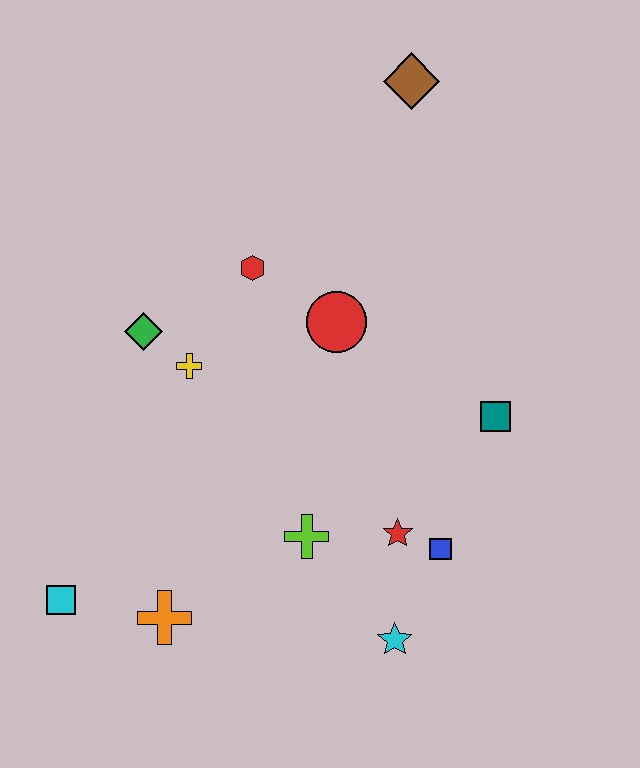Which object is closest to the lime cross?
The red star is closest to the lime cross.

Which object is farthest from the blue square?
The brown diamond is farthest from the blue square.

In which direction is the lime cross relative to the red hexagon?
The lime cross is below the red hexagon.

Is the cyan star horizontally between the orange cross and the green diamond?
No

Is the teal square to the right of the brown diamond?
Yes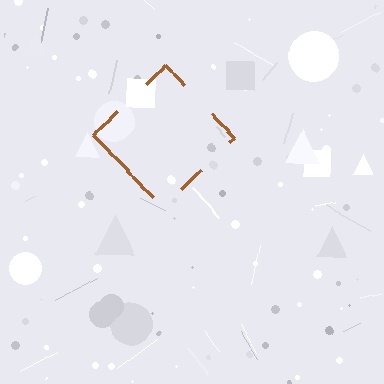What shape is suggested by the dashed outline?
The dashed outline suggests a diamond.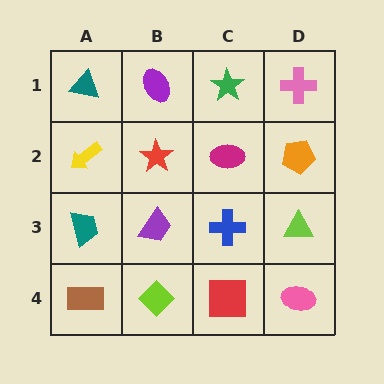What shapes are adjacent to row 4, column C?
A blue cross (row 3, column C), a lime diamond (row 4, column B), a pink ellipse (row 4, column D).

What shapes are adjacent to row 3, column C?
A magenta ellipse (row 2, column C), a red square (row 4, column C), a purple trapezoid (row 3, column B), a lime triangle (row 3, column D).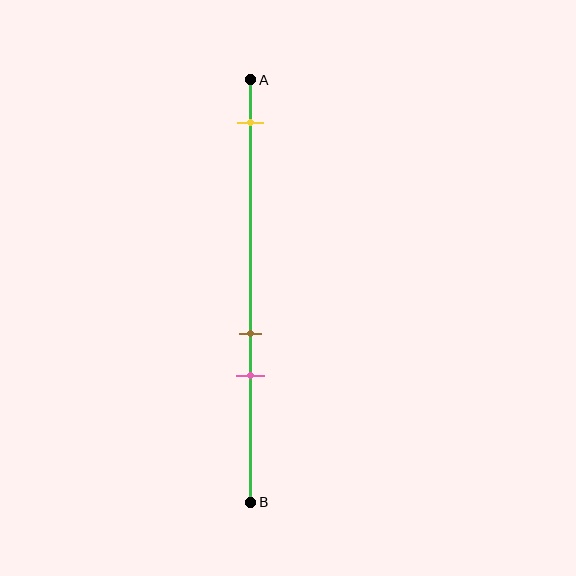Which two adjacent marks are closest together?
The brown and pink marks are the closest adjacent pair.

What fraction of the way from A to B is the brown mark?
The brown mark is approximately 60% (0.6) of the way from A to B.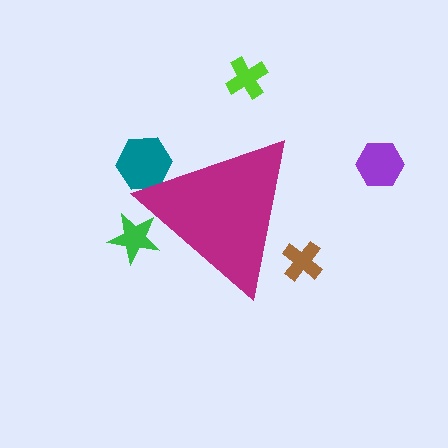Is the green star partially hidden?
Yes, the green star is partially hidden behind the magenta triangle.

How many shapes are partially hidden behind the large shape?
3 shapes are partially hidden.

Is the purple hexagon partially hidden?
No, the purple hexagon is fully visible.